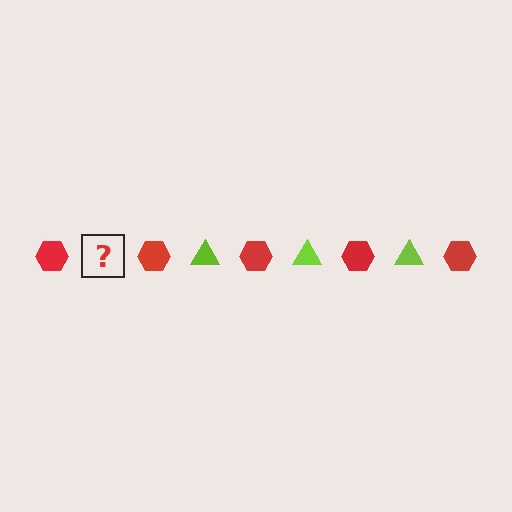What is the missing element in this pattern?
The missing element is a lime triangle.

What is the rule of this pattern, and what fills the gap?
The rule is that the pattern alternates between red hexagon and lime triangle. The gap should be filled with a lime triangle.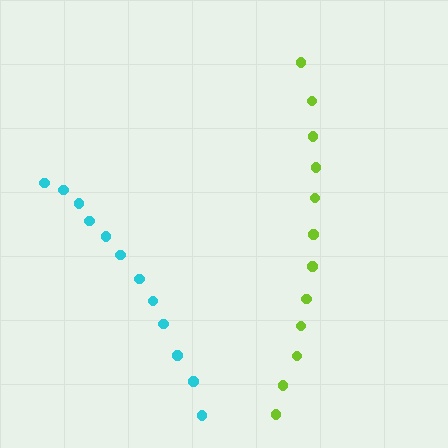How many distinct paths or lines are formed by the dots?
There are 2 distinct paths.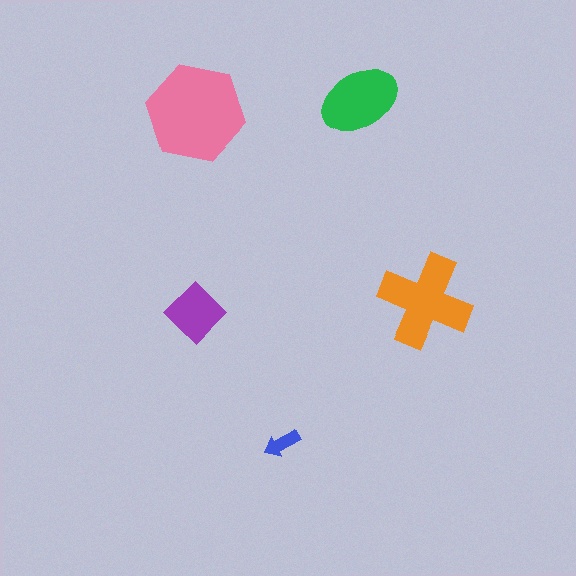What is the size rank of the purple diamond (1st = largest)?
4th.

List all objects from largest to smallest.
The pink hexagon, the orange cross, the green ellipse, the purple diamond, the blue arrow.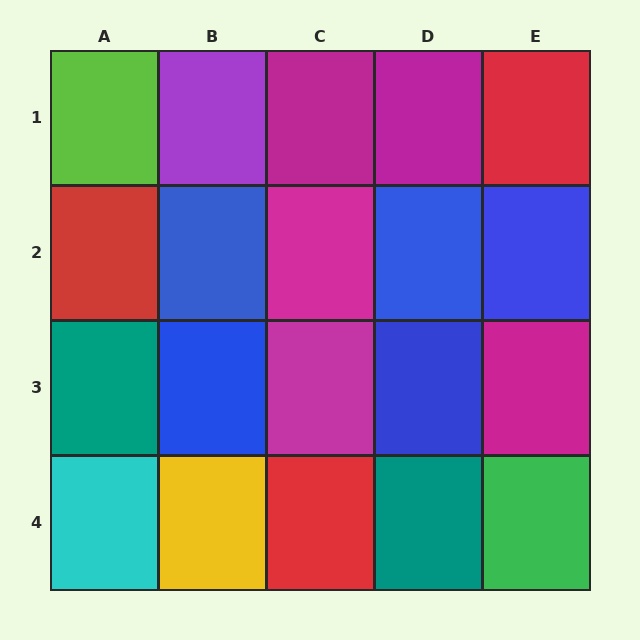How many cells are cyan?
1 cell is cyan.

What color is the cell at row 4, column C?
Red.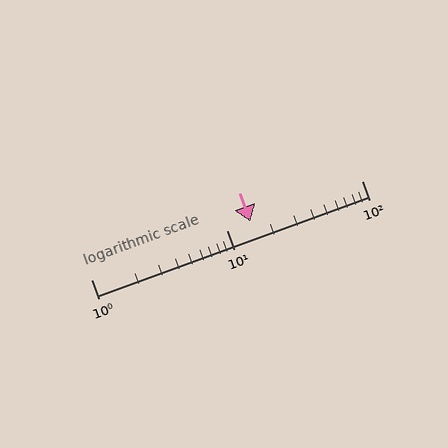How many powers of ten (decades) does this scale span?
The scale spans 2 decades, from 1 to 100.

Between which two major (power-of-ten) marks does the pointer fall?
The pointer is between 10 and 100.